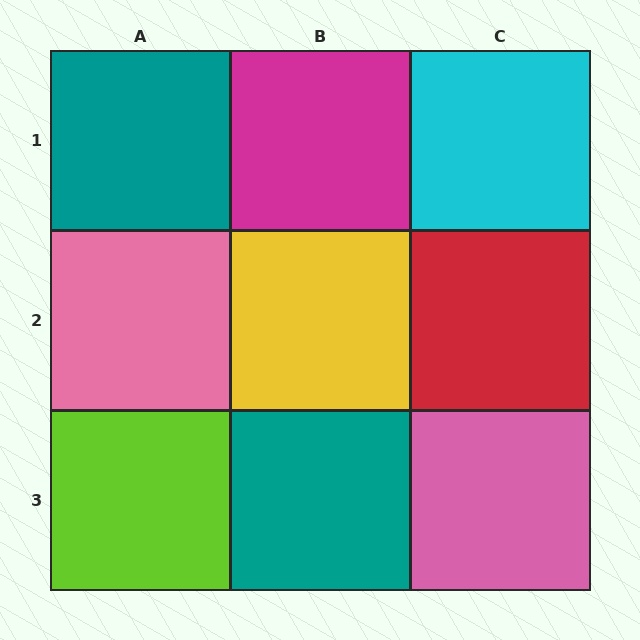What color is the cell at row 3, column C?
Pink.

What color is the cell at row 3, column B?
Teal.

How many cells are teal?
2 cells are teal.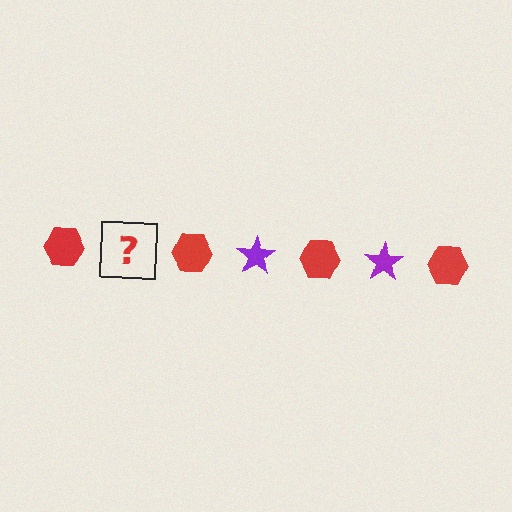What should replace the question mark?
The question mark should be replaced with a purple star.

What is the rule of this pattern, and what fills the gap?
The rule is that the pattern alternates between red hexagon and purple star. The gap should be filled with a purple star.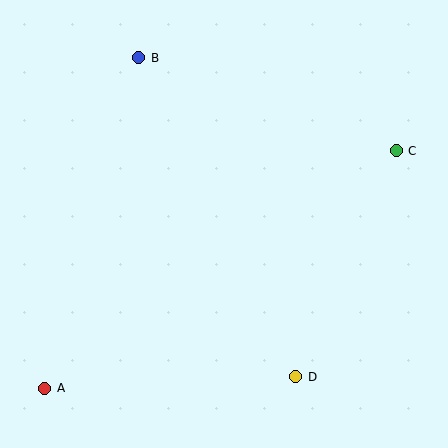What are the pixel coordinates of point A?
Point A is at (45, 388).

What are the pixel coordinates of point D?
Point D is at (296, 377).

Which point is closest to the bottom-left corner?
Point A is closest to the bottom-left corner.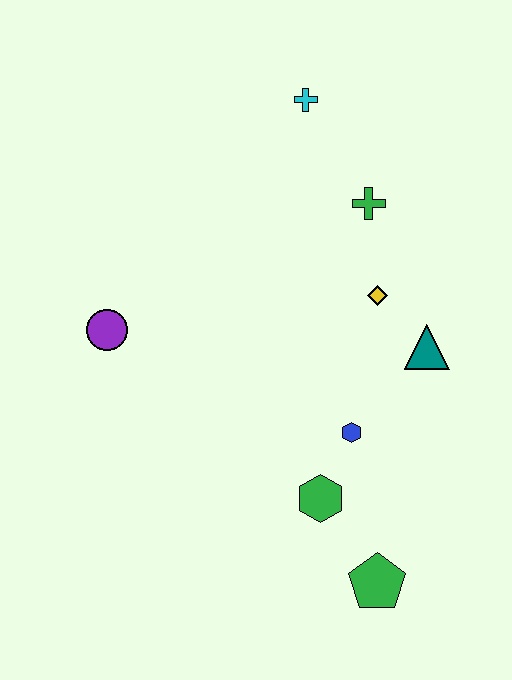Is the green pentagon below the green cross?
Yes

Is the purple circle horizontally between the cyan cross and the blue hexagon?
No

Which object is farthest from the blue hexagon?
The cyan cross is farthest from the blue hexagon.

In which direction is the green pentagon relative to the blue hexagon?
The green pentagon is below the blue hexagon.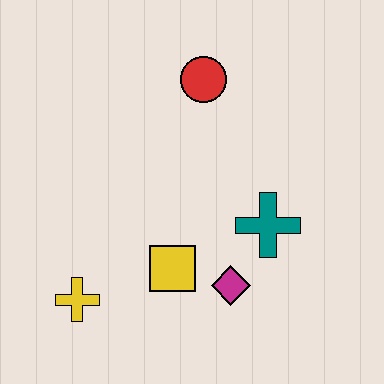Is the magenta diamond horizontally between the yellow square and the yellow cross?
No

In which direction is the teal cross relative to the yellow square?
The teal cross is to the right of the yellow square.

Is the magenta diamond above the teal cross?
No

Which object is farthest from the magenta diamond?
The red circle is farthest from the magenta diamond.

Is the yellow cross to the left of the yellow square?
Yes